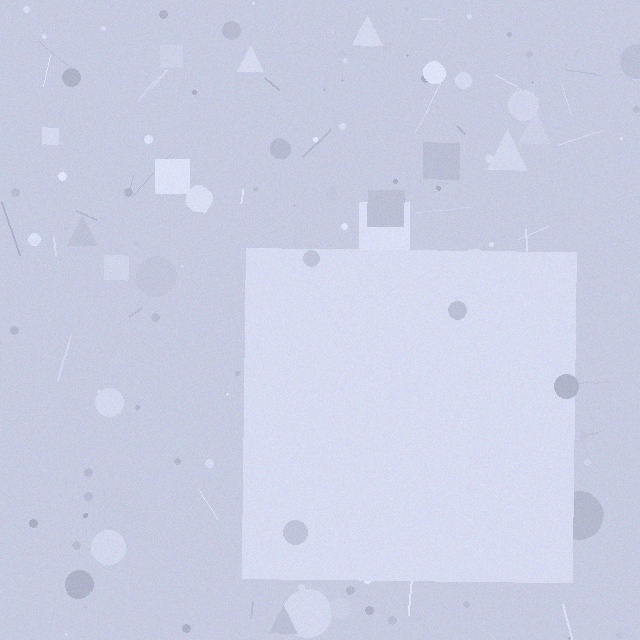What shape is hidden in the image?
A square is hidden in the image.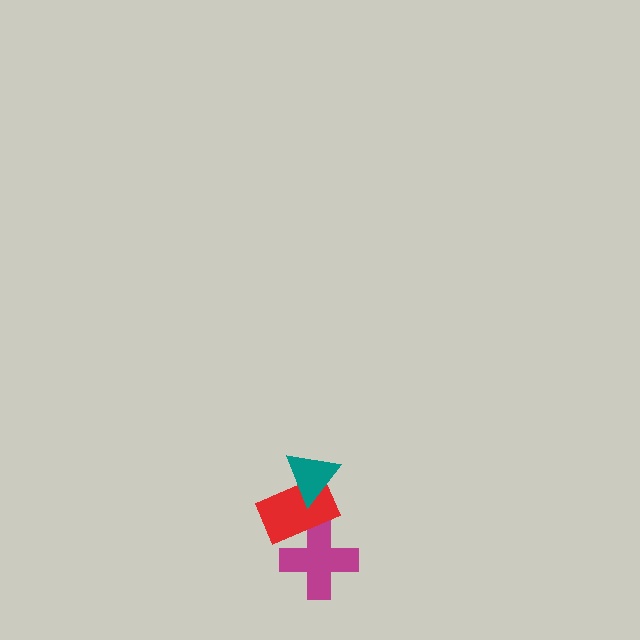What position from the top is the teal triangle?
The teal triangle is 1st from the top.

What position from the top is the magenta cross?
The magenta cross is 3rd from the top.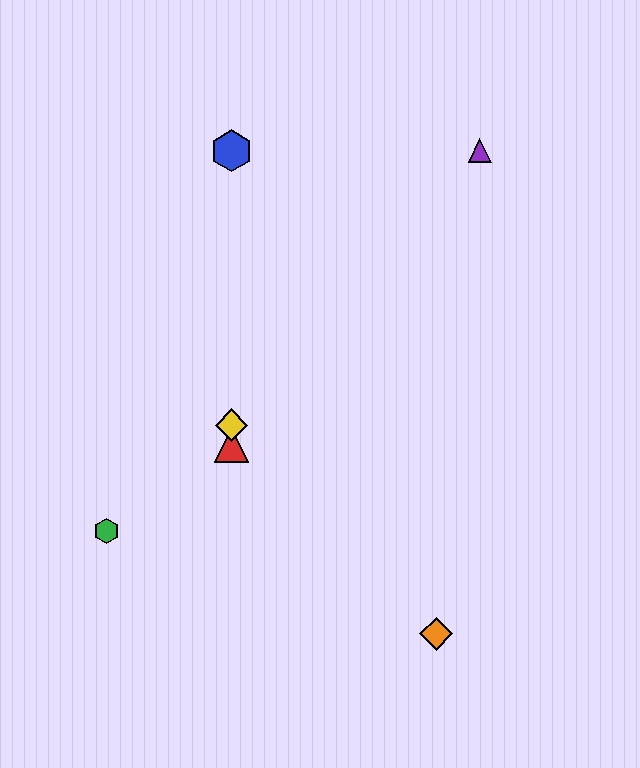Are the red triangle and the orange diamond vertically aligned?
No, the red triangle is at x≈231 and the orange diamond is at x≈436.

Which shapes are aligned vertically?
The red triangle, the blue hexagon, the yellow diamond are aligned vertically.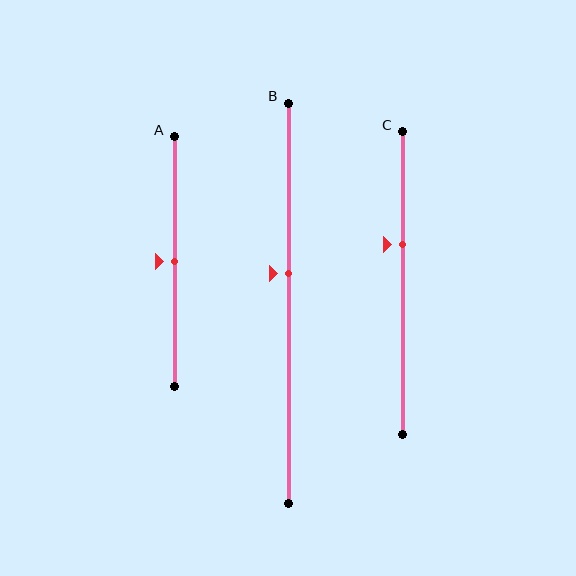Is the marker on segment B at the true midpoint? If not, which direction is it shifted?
No, the marker on segment B is shifted upward by about 7% of the segment length.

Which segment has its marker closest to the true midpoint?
Segment A has its marker closest to the true midpoint.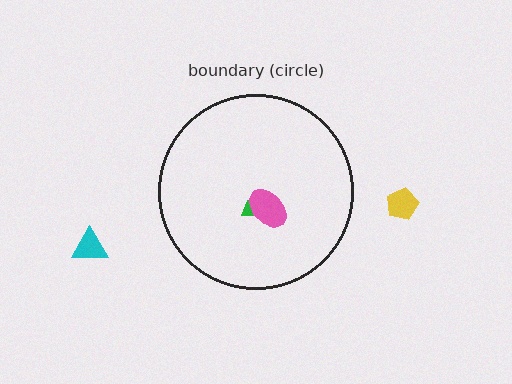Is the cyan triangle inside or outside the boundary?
Outside.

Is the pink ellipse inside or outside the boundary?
Inside.